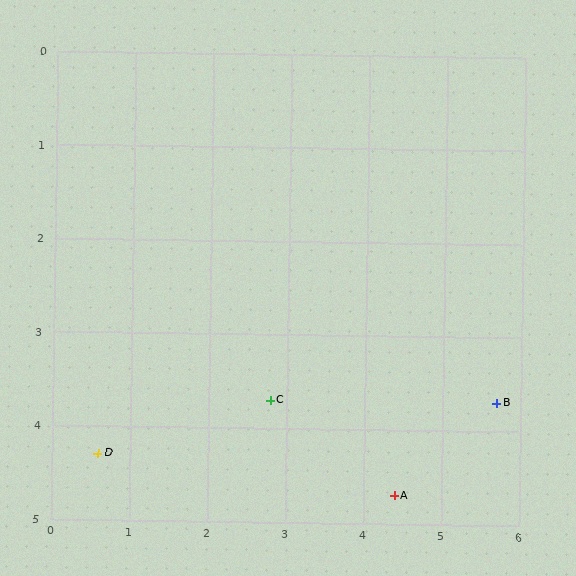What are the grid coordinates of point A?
Point A is at approximately (4.4, 4.7).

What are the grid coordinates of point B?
Point B is at approximately (5.7, 3.7).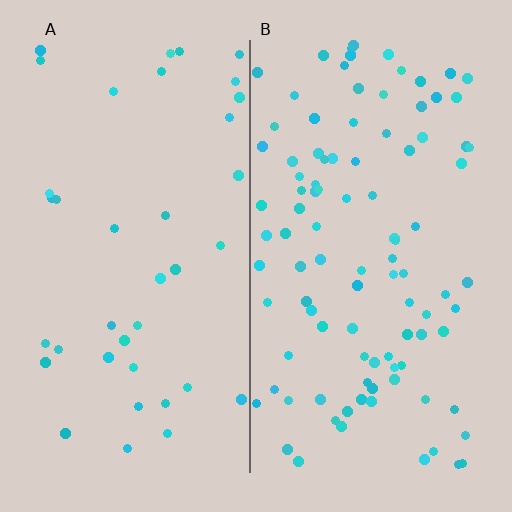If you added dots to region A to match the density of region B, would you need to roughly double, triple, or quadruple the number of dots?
Approximately triple.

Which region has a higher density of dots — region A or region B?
B (the right).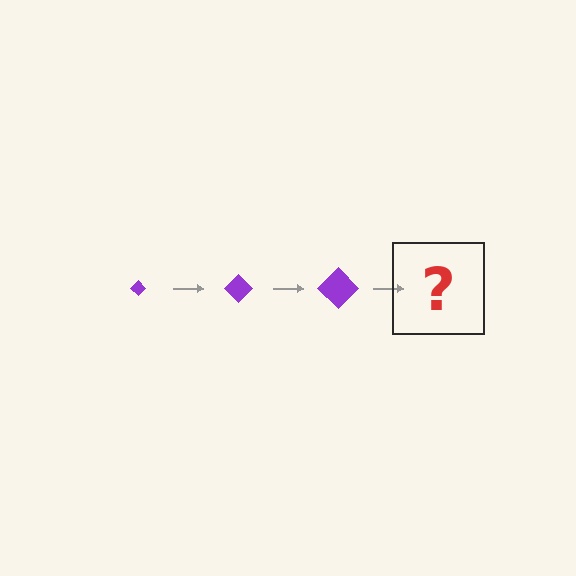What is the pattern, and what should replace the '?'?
The pattern is that the diamond gets progressively larger each step. The '?' should be a purple diamond, larger than the previous one.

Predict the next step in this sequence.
The next step is a purple diamond, larger than the previous one.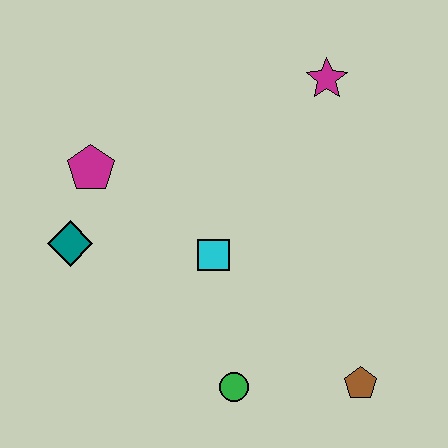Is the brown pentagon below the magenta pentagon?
Yes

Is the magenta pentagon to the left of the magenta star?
Yes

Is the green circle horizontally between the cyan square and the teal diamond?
No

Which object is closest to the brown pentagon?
The green circle is closest to the brown pentagon.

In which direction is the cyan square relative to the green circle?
The cyan square is above the green circle.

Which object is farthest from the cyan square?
The magenta star is farthest from the cyan square.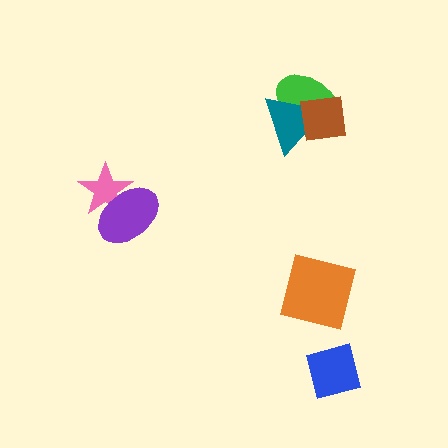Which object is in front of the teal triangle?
The brown square is in front of the teal triangle.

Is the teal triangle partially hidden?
Yes, it is partially covered by another shape.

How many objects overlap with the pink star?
1 object overlaps with the pink star.